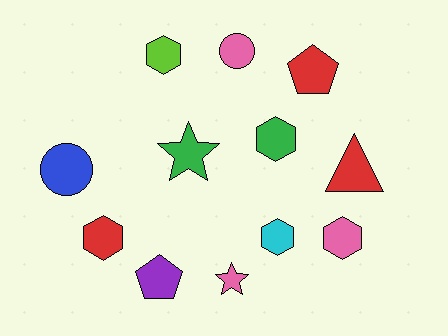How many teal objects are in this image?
There are no teal objects.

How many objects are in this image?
There are 12 objects.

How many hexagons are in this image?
There are 5 hexagons.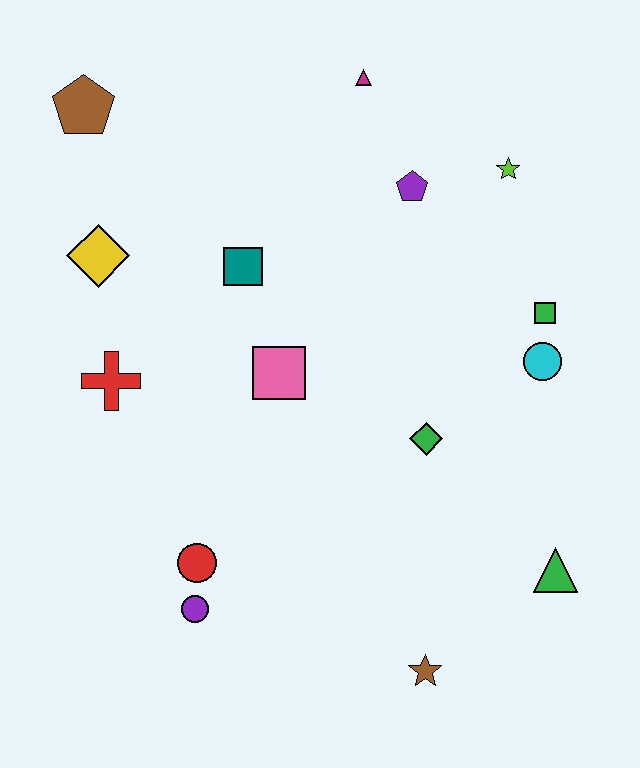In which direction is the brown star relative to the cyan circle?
The brown star is below the cyan circle.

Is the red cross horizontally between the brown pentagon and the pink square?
Yes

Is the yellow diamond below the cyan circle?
No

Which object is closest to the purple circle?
The red circle is closest to the purple circle.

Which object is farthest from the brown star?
The brown pentagon is farthest from the brown star.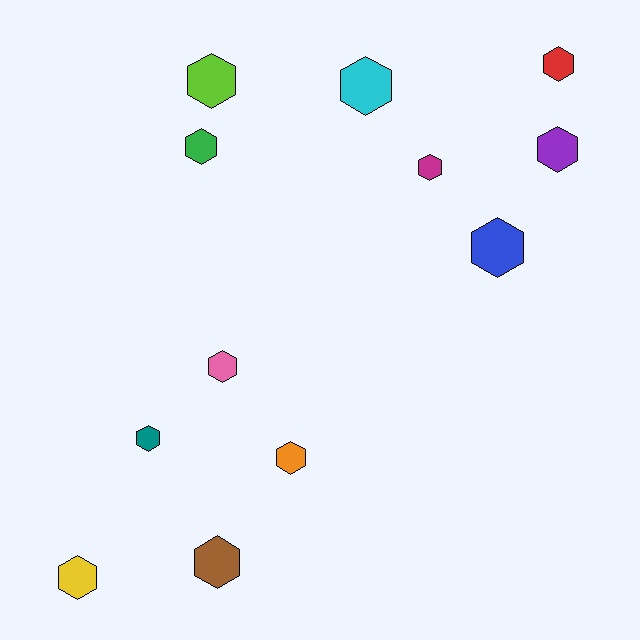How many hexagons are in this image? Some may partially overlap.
There are 12 hexagons.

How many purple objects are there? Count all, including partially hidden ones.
There is 1 purple object.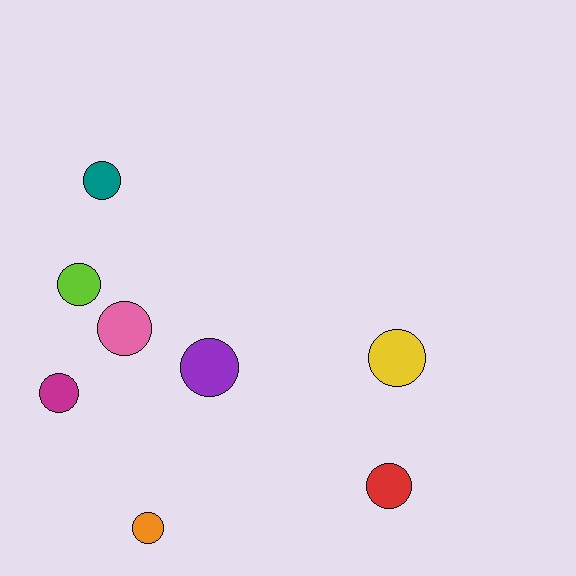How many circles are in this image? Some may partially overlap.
There are 8 circles.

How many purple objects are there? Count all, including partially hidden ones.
There is 1 purple object.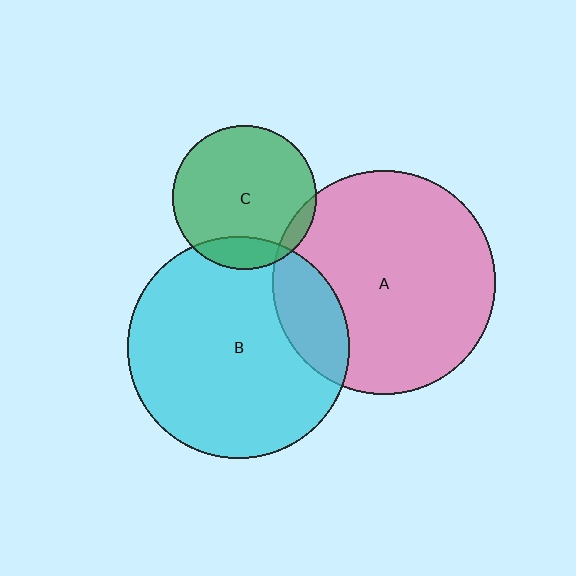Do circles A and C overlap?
Yes.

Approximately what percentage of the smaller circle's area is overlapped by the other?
Approximately 5%.